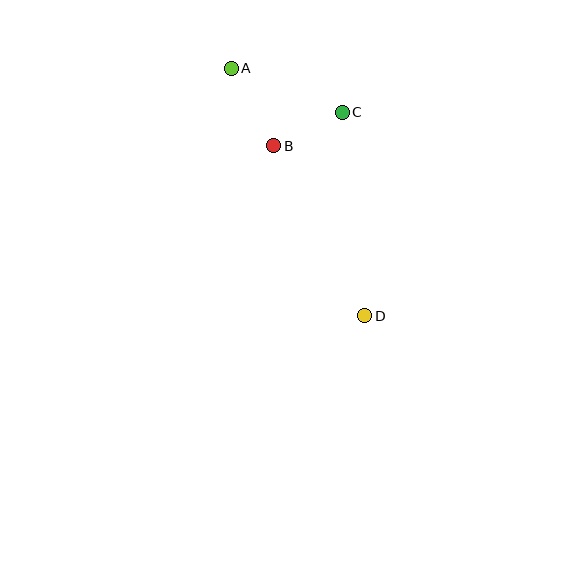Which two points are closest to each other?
Points B and C are closest to each other.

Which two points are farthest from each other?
Points A and D are farthest from each other.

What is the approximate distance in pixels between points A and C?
The distance between A and C is approximately 119 pixels.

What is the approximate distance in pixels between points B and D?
The distance between B and D is approximately 193 pixels.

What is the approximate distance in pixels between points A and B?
The distance between A and B is approximately 89 pixels.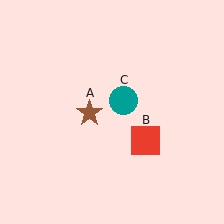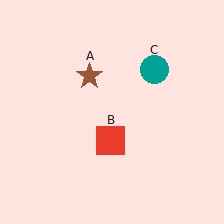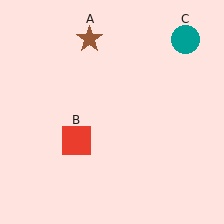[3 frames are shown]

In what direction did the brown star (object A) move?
The brown star (object A) moved up.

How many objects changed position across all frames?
3 objects changed position: brown star (object A), red square (object B), teal circle (object C).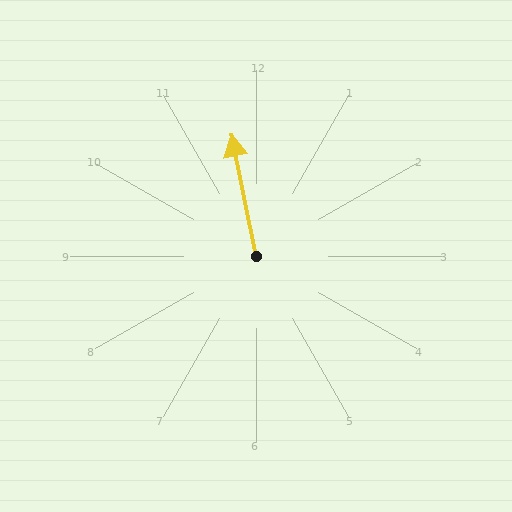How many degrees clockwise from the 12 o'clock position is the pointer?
Approximately 348 degrees.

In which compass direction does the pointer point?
North.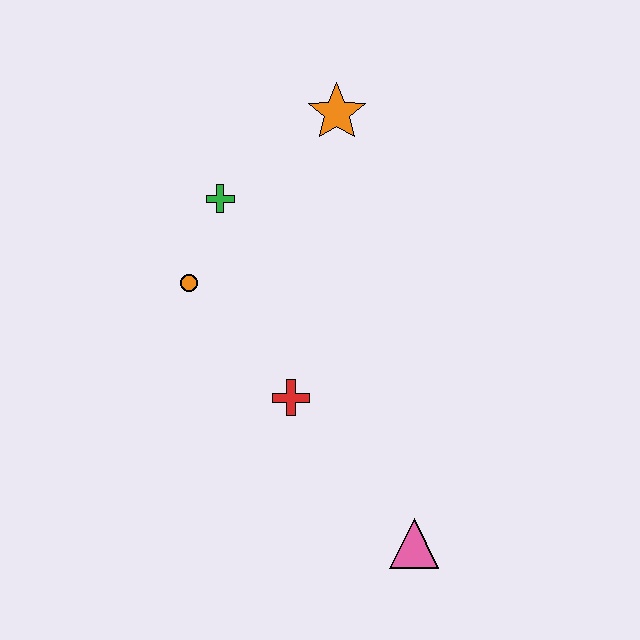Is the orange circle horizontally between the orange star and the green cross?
No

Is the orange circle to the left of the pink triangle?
Yes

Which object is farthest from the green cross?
The pink triangle is farthest from the green cross.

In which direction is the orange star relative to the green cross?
The orange star is to the right of the green cross.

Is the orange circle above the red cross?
Yes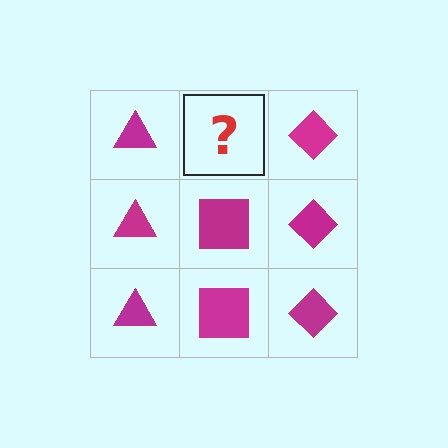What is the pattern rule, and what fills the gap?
The rule is that each column has a consistent shape. The gap should be filled with a magenta square.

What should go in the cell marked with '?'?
The missing cell should contain a magenta square.